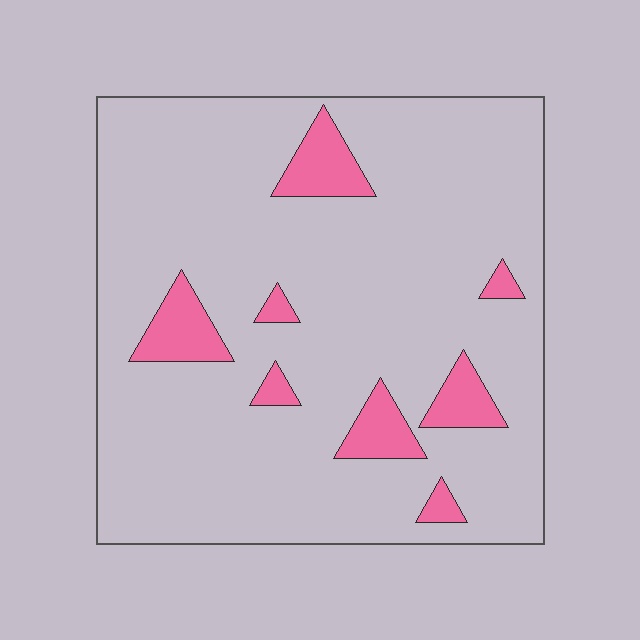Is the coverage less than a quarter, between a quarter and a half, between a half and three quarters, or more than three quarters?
Less than a quarter.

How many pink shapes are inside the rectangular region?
8.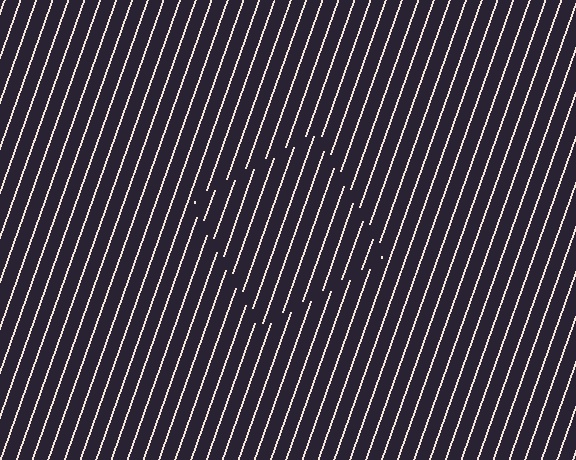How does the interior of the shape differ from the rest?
The interior of the shape contains the same grating, shifted by half a period — the contour is defined by the phase discontinuity where line-ends from the inner and outer gratings abut.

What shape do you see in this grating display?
An illusory square. The interior of the shape contains the same grating, shifted by half a period — the contour is defined by the phase discontinuity where line-ends from the inner and outer gratings abut.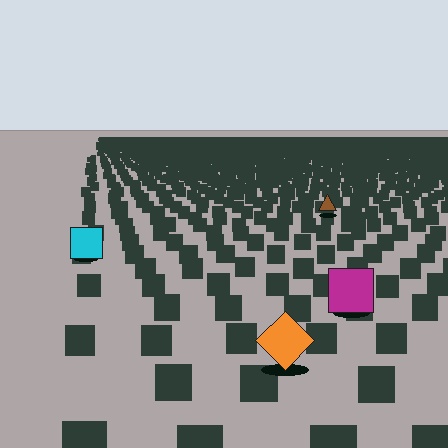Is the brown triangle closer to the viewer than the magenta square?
No. The magenta square is closer — you can tell from the texture gradient: the ground texture is coarser near it.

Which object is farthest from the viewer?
The brown triangle is farthest from the viewer. It appears smaller and the ground texture around it is denser.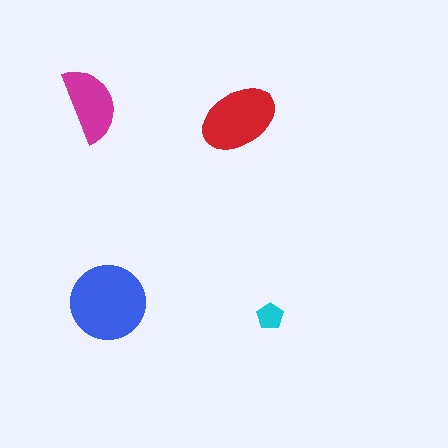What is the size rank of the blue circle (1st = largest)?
1st.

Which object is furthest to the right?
The cyan pentagon is rightmost.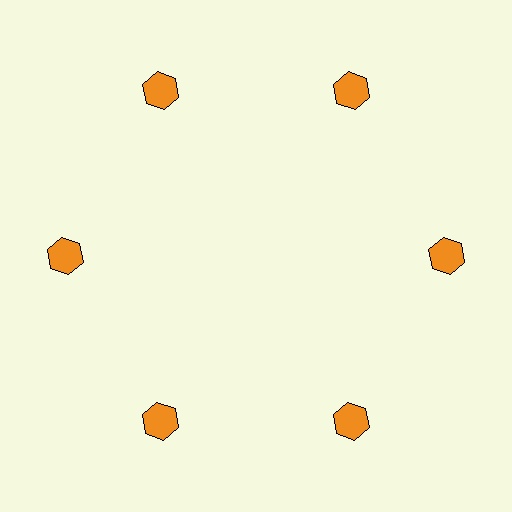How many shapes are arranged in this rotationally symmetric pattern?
There are 6 shapes, arranged in 6 groups of 1.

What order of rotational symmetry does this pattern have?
This pattern has 6-fold rotational symmetry.